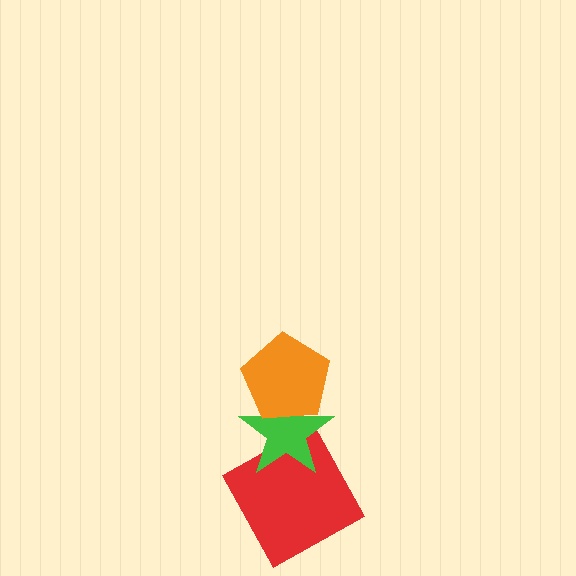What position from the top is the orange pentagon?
The orange pentagon is 1st from the top.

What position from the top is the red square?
The red square is 3rd from the top.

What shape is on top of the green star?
The orange pentagon is on top of the green star.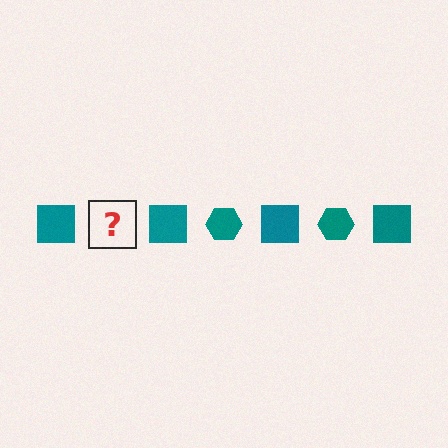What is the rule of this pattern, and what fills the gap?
The rule is that the pattern cycles through square, hexagon shapes in teal. The gap should be filled with a teal hexagon.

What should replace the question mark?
The question mark should be replaced with a teal hexagon.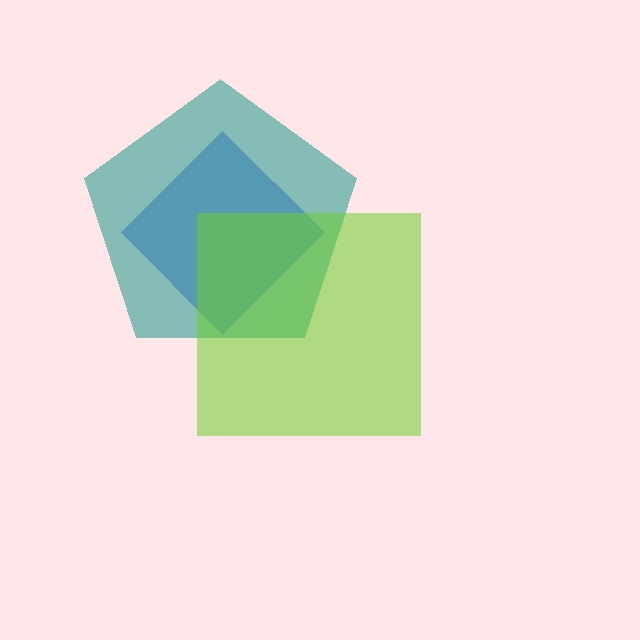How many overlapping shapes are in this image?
There are 3 overlapping shapes in the image.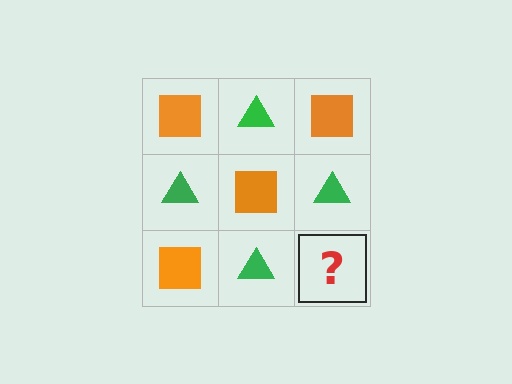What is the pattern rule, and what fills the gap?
The rule is that it alternates orange square and green triangle in a checkerboard pattern. The gap should be filled with an orange square.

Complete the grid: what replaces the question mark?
The question mark should be replaced with an orange square.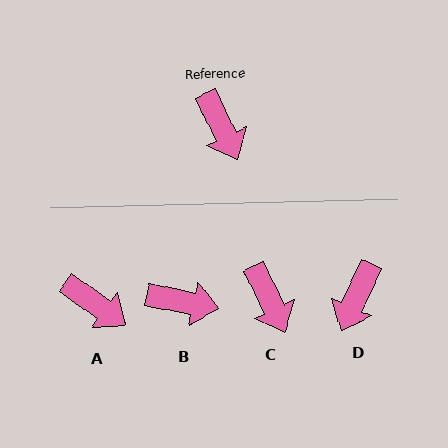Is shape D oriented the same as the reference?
No, it is off by about 50 degrees.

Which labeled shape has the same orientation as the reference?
C.